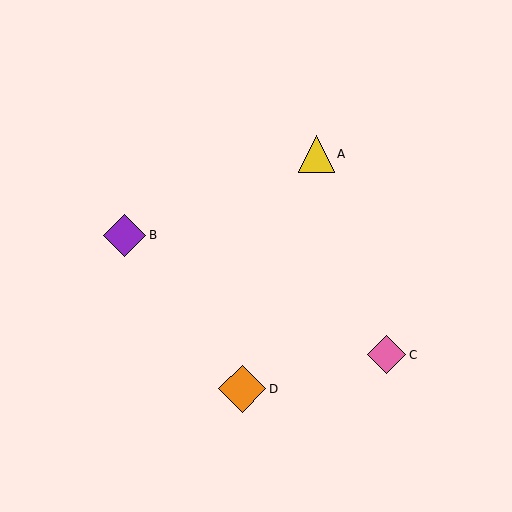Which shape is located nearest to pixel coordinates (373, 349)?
The pink diamond (labeled C) at (387, 355) is nearest to that location.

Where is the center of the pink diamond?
The center of the pink diamond is at (387, 355).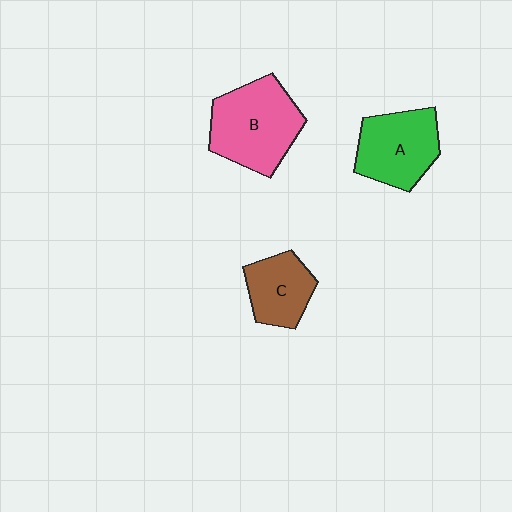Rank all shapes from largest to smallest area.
From largest to smallest: B (pink), A (green), C (brown).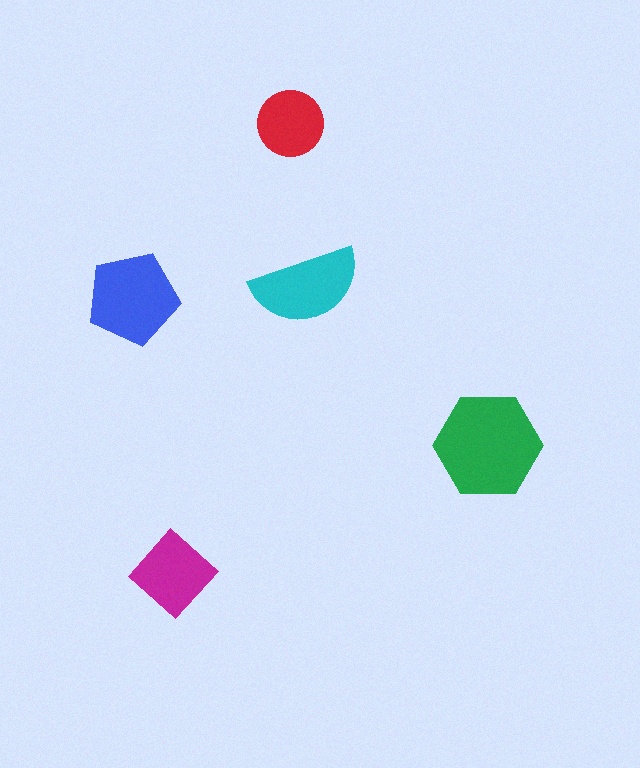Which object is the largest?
The green hexagon.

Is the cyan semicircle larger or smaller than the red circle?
Larger.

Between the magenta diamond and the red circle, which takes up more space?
The magenta diamond.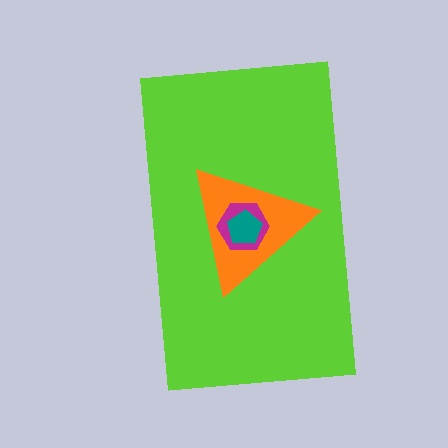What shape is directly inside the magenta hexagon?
The teal pentagon.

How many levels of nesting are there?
4.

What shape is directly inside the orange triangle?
The magenta hexagon.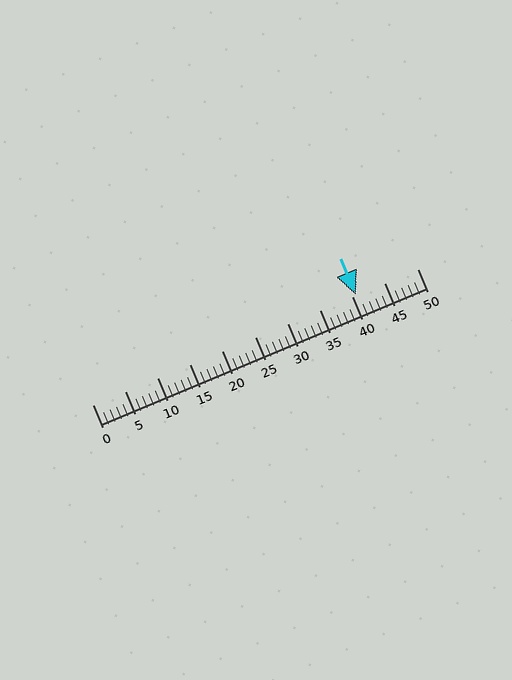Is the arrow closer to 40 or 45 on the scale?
The arrow is closer to 40.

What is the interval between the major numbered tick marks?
The major tick marks are spaced 5 units apart.